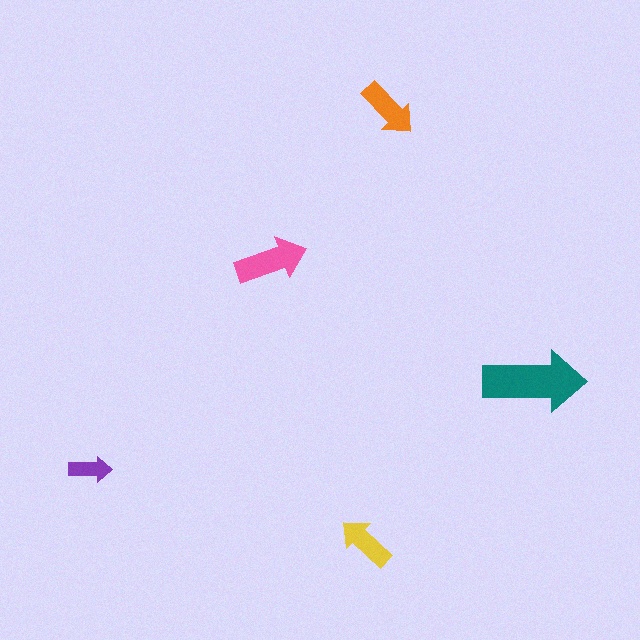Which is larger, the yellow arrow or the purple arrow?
The yellow one.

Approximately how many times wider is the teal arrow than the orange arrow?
About 1.5 times wider.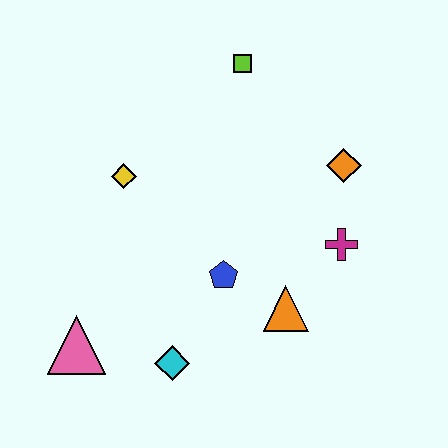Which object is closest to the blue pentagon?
The orange triangle is closest to the blue pentagon.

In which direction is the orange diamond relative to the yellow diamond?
The orange diamond is to the right of the yellow diamond.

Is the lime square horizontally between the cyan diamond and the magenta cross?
Yes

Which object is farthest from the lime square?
The pink triangle is farthest from the lime square.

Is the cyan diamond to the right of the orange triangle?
No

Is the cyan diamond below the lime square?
Yes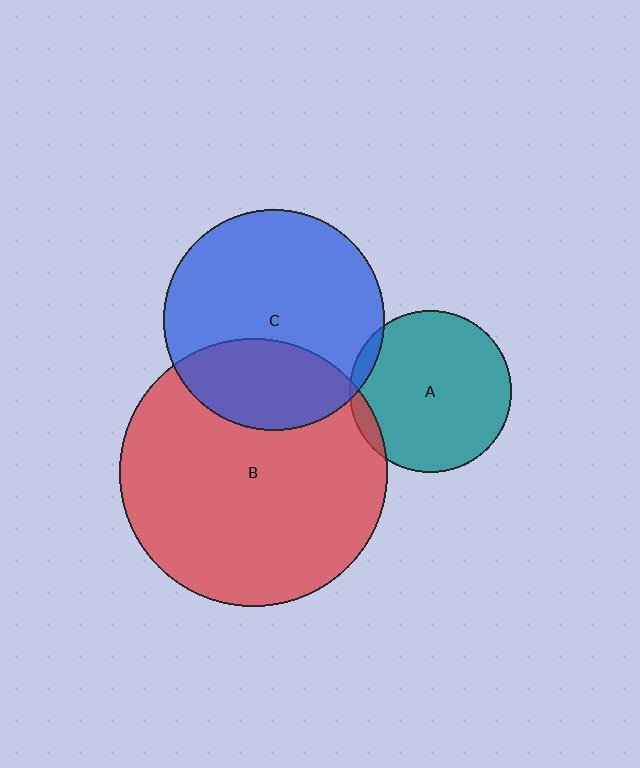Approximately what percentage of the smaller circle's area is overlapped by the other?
Approximately 30%.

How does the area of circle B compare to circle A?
Approximately 2.7 times.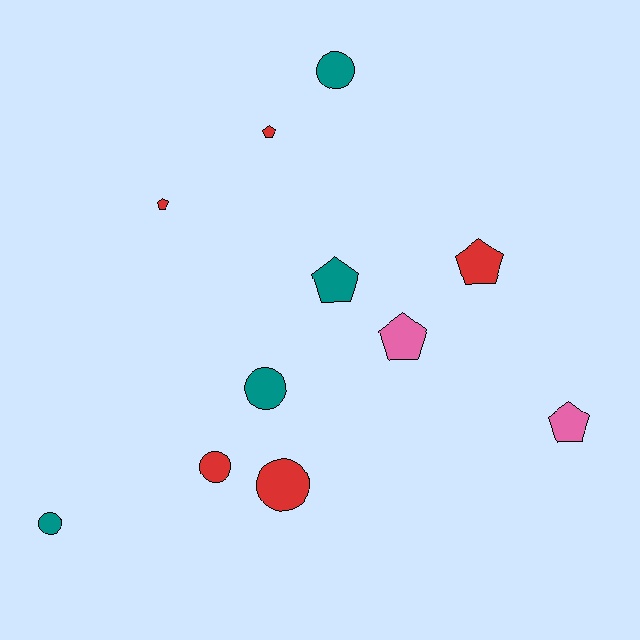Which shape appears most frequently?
Pentagon, with 6 objects.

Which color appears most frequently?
Red, with 5 objects.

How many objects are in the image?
There are 11 objects.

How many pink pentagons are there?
There are 2 pink pentagons.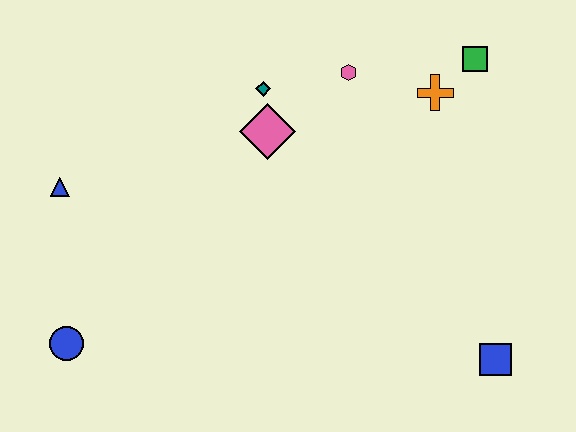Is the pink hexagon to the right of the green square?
No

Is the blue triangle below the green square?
Yes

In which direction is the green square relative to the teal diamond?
The green square is to the right of the teal diamond.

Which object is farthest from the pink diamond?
The blue square is farthest from the pink diamond.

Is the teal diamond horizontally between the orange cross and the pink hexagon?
No